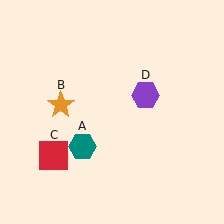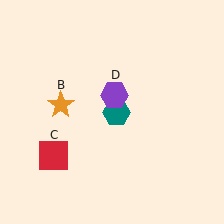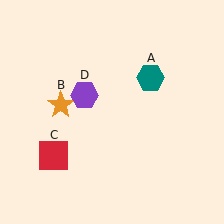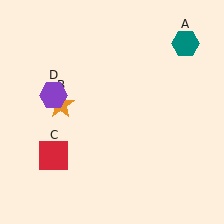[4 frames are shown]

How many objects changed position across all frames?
2 objects changed position: teal hexagon (object A), purple hexagon (object D).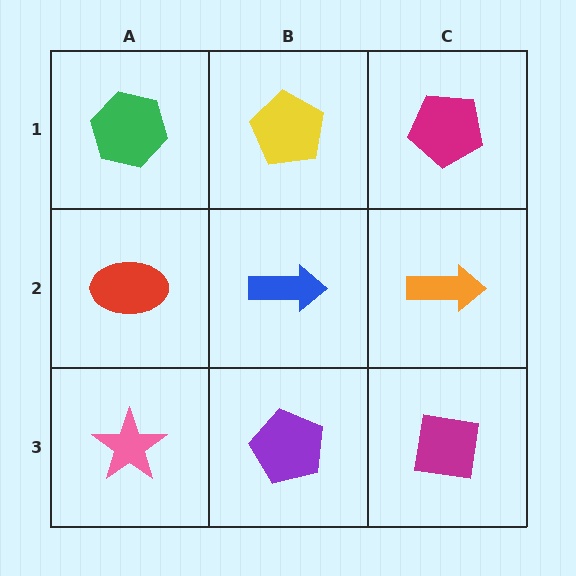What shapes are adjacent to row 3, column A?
A red ellipse (row 2, column A), a purple pentagon (row 3, column B).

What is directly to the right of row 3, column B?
A magenta square.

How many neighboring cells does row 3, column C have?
2.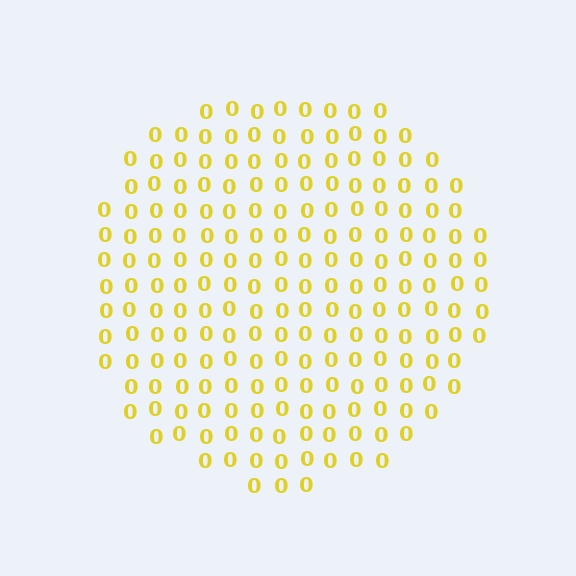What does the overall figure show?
The overall figure shows a circle.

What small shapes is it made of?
It is made of small digit 0's.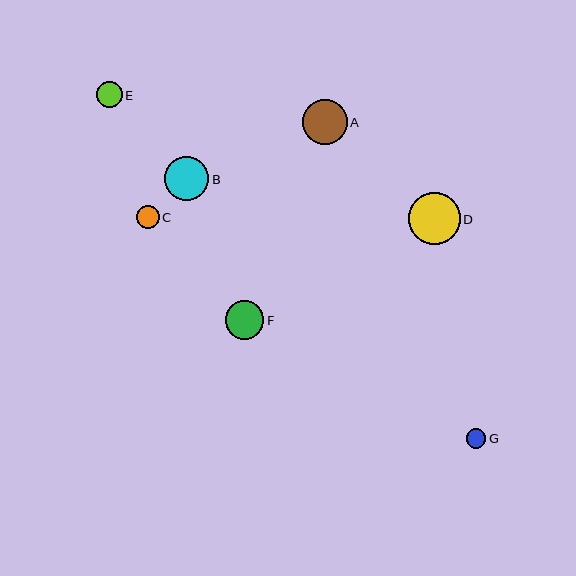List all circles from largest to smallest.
From largest to smallest: D, A, B, F, E, C, G.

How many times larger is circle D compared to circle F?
Circle D is approximately 1.3 times the size of circle F.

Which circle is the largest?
Circle D is the largest with a size of approximately 52 pixels.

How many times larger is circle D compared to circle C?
Circle D is approximately 2.3 times the size of circle C.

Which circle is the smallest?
Circle G is the smallest with a size of approximately 19 pixels.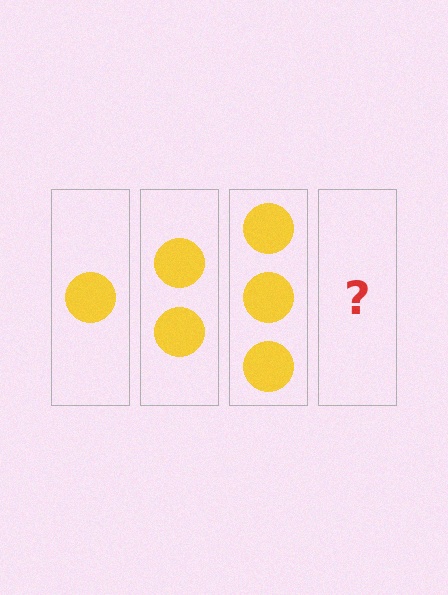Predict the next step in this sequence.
The next step is 4 circles.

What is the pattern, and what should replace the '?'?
The pattern is that each step adds one more circle. The '?' should be 4 circles.